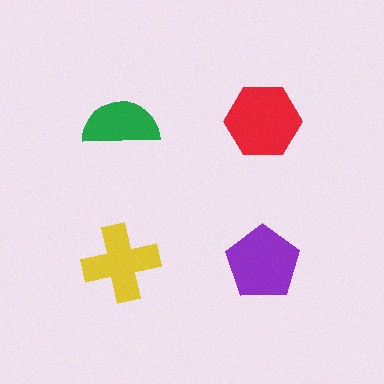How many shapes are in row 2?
2 shapes.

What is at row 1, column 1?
A green semicircle.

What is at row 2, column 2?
A purple pentagon.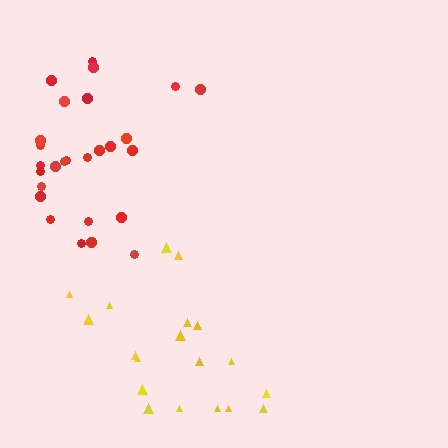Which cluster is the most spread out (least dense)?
Yellow.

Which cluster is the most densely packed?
Red.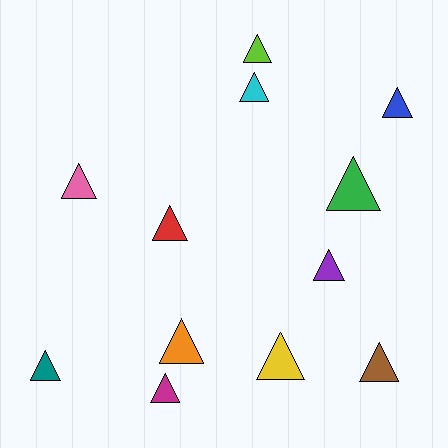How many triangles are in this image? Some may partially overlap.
There are 12 triangles.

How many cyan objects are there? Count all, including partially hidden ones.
There is 1 cyan object.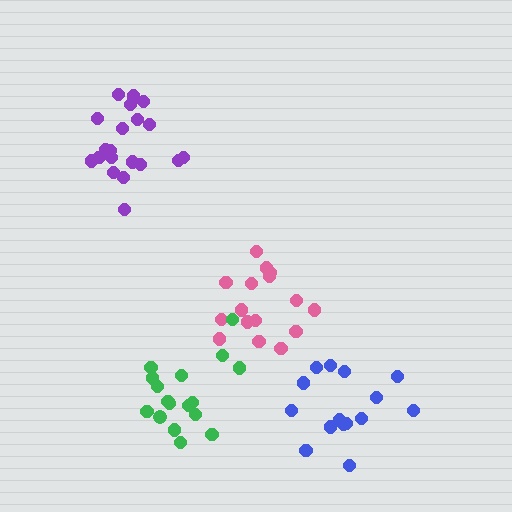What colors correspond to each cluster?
The clusters are colored: purple, blue, pink, green.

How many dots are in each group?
Group 1: 20 dots, Group 2: 15 dots, Group 3: 16 dots, Group 4: 17 dots (68 total).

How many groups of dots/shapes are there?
There are 4 groups.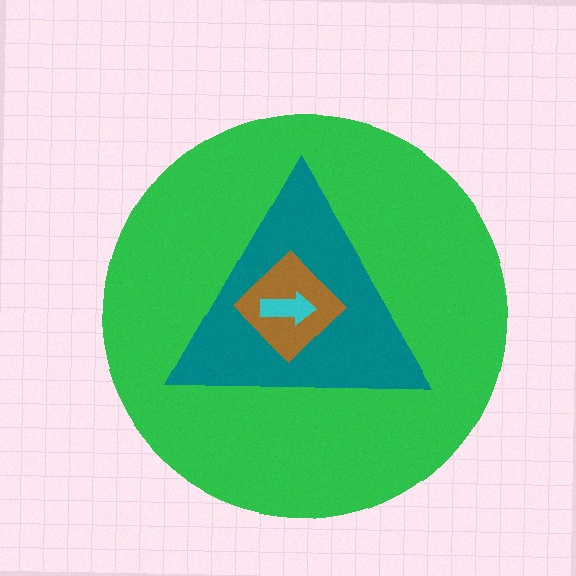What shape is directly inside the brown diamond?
The cyan arrow.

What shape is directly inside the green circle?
The teal triangle.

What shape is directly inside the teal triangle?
The brown diamond.